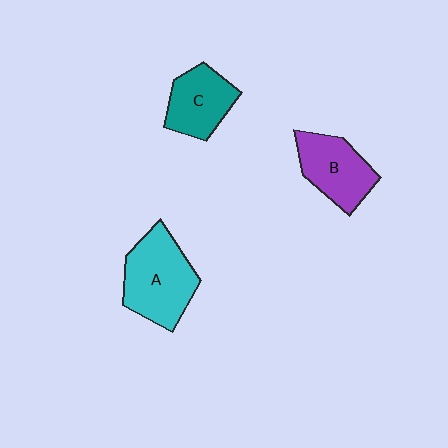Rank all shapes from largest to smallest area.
From largest to smallest: A (cyan), B (purple), C (teal).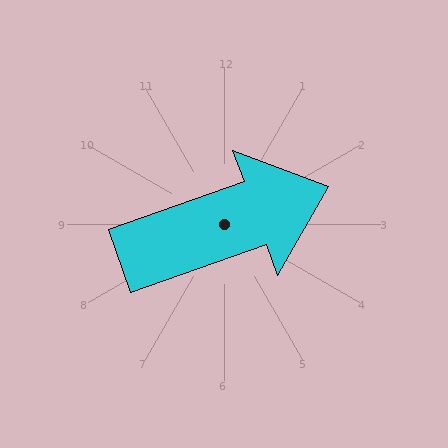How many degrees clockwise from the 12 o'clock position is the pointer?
Approximately 70 degrees.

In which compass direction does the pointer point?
East.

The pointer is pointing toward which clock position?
Roughly 2 o'clock.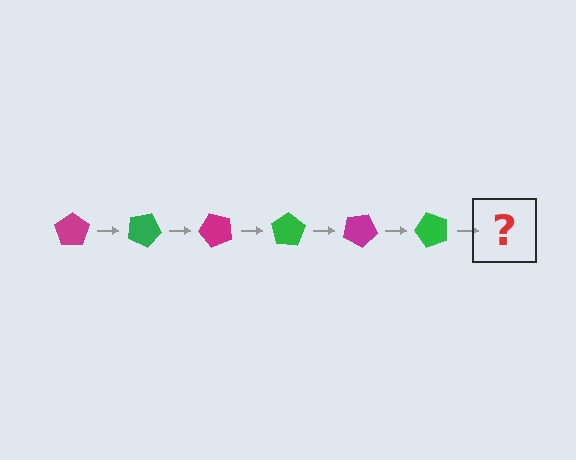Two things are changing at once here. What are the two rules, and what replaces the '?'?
The two rules are that it rotates 25 degrees each step and the color cycles through magenta and green. The '?' should be a magenta pentagon, rotated 150 degrees from the start.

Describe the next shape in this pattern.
It should be a magenta pentagon, rotated 150 degrees from the start.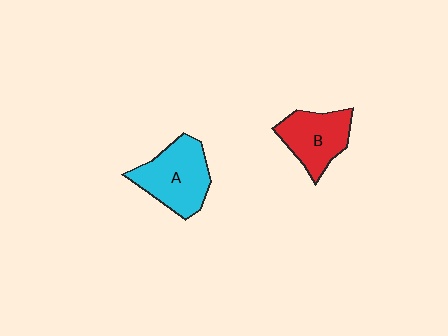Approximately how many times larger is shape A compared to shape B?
Approximately 1.2 times.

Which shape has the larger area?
Shape A (cyan).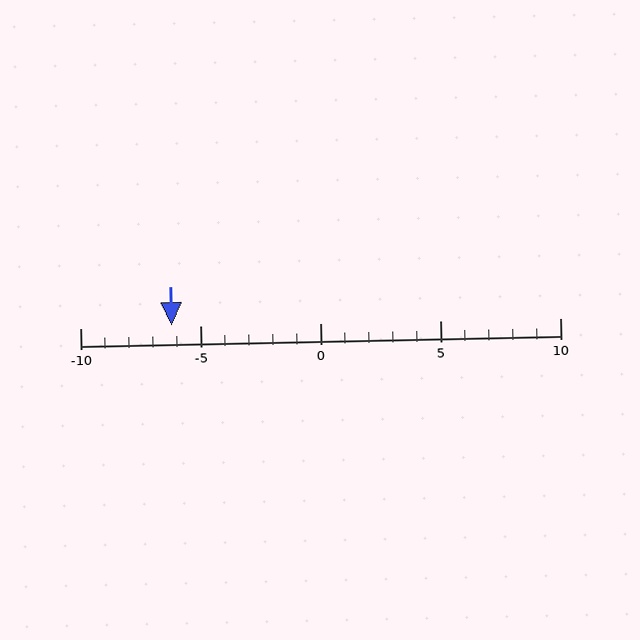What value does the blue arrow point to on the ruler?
The blue arrow points to approximately -6.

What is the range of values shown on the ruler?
The ruler shows values from -10 to 10.